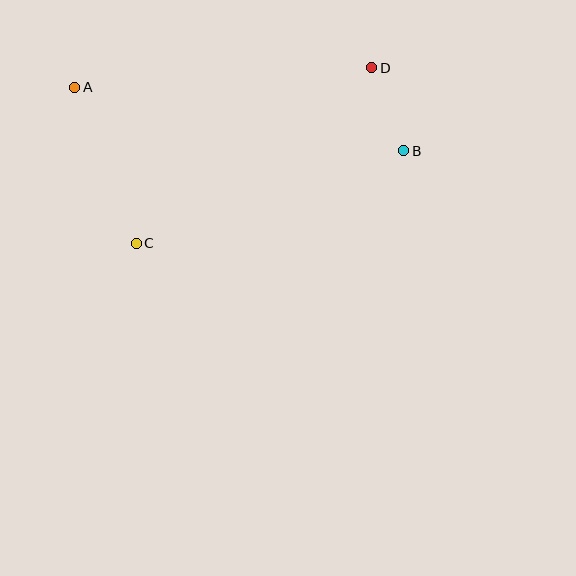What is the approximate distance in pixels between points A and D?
The distance between A and D is approximately 297 pixels.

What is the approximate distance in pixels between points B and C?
The distance between B and C is approximately 283 pixels.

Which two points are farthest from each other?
Points A and B are farthest from each other.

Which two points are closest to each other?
Points B and D are closest to each other.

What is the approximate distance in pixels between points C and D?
The distance between C and D is approximately 294 pixels.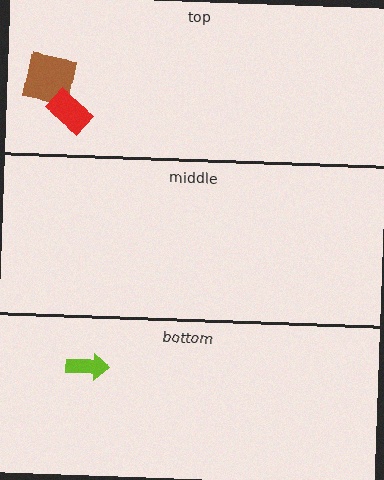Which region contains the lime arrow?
The bottom region.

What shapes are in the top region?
The brown square, the red rectangle.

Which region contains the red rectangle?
The top region.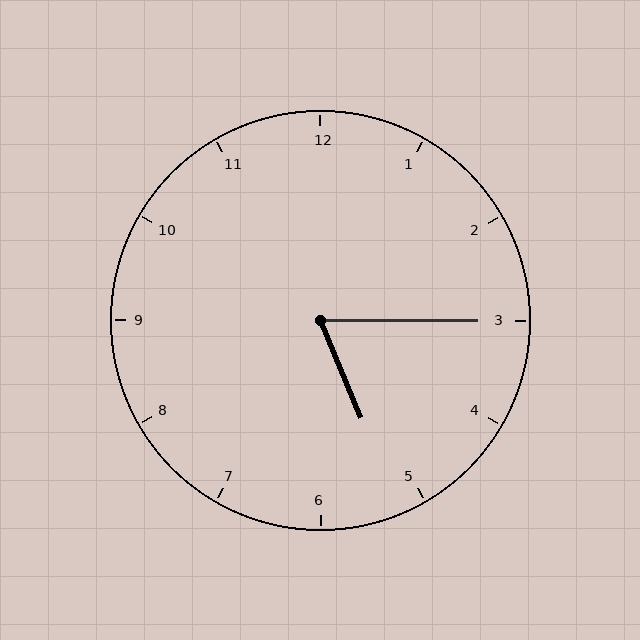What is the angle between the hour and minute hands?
Approximately 68 degrees.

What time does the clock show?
5:15.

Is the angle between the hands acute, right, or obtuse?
It is acute.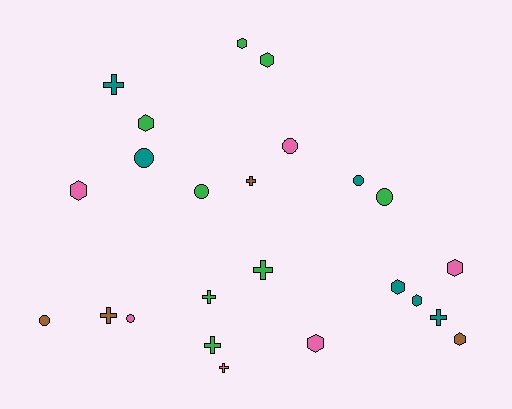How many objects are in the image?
There are 24 objects.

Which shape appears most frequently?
Hexagon, with 9 objects.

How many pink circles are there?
There are 2 pink circles.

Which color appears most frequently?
Green, with 8 objects.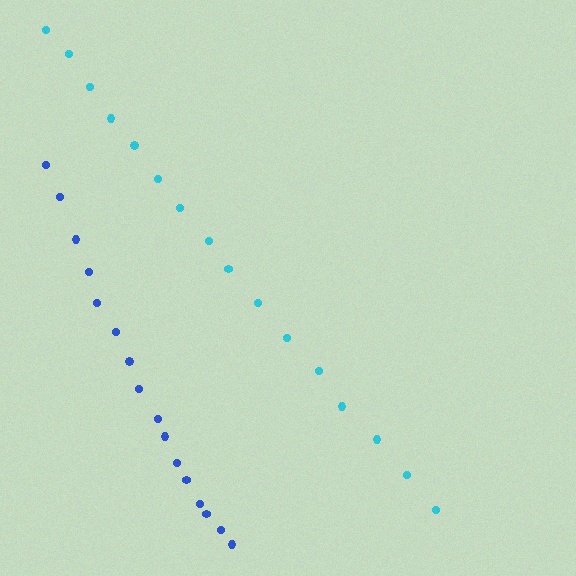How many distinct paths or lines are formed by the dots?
There are 2 distinct paths.